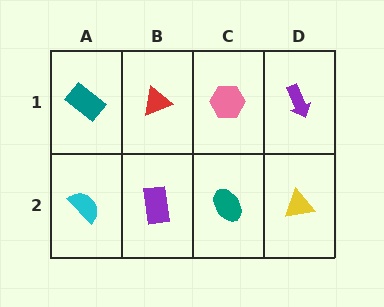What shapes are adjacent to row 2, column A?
A teal rectangle (row 1, column A), a purple rectangle (row 2, column B).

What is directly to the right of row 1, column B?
A pink hexagon.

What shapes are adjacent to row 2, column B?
A red triangle (row 1, column B), a cyan semicircle (row 2, column A), a teal ellipse (row 2, column C).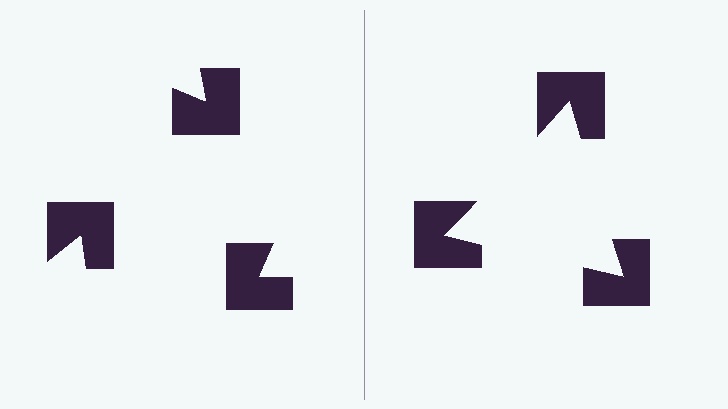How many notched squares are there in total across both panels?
6 — 3 on each side.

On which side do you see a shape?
An illusory triangle appears on the right side. On the left side the wedge cuts are rotated, so no coherent shape forms.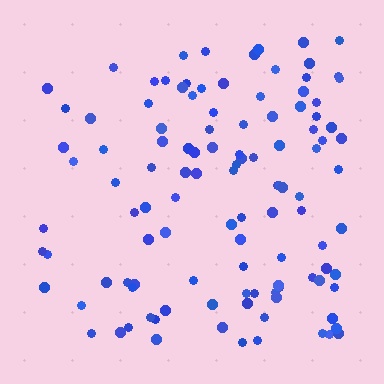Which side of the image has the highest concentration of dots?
The right.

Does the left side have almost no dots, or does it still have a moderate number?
Still a moderate number, just noticeably fewer than the right.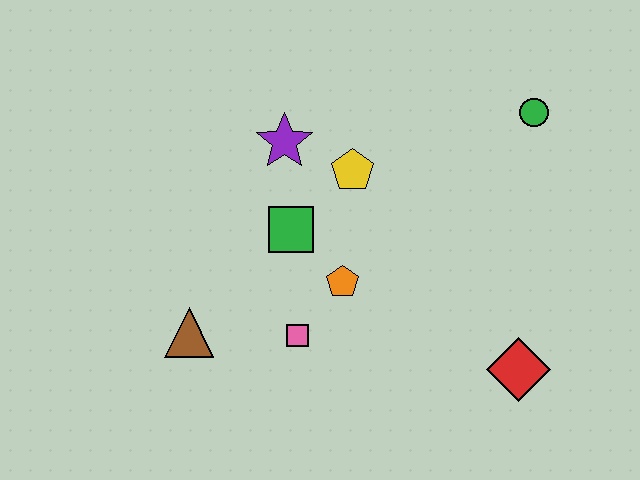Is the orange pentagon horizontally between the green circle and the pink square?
Yes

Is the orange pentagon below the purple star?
Yes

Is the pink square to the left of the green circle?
Yes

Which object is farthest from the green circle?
The brown triangle is farthest from the green circle.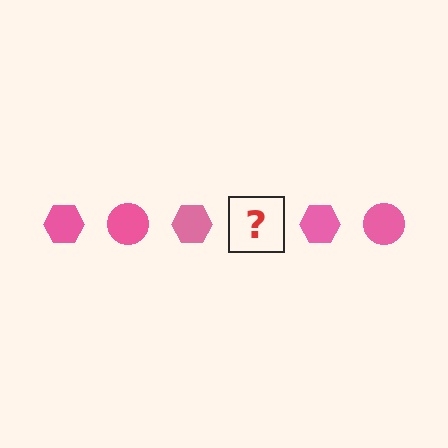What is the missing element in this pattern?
The missing element is a pink circle.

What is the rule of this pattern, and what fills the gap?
The rule is that the pattern cycles through hexagon, circle shapes in pink. The gap should be filled with a pink circle.